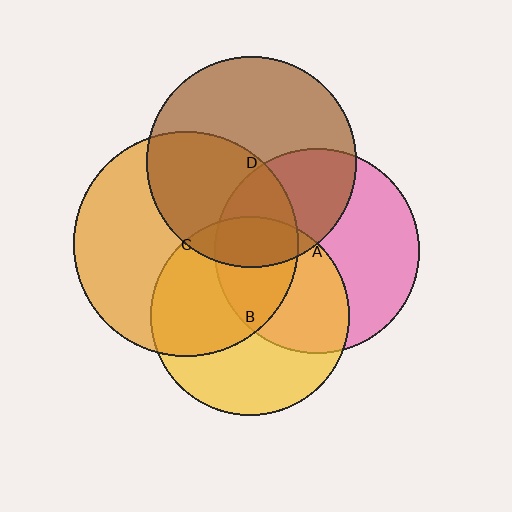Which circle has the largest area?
Circle C (orange).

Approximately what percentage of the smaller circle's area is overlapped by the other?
Approximately 15%.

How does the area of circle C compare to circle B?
Approximately 1.3 times.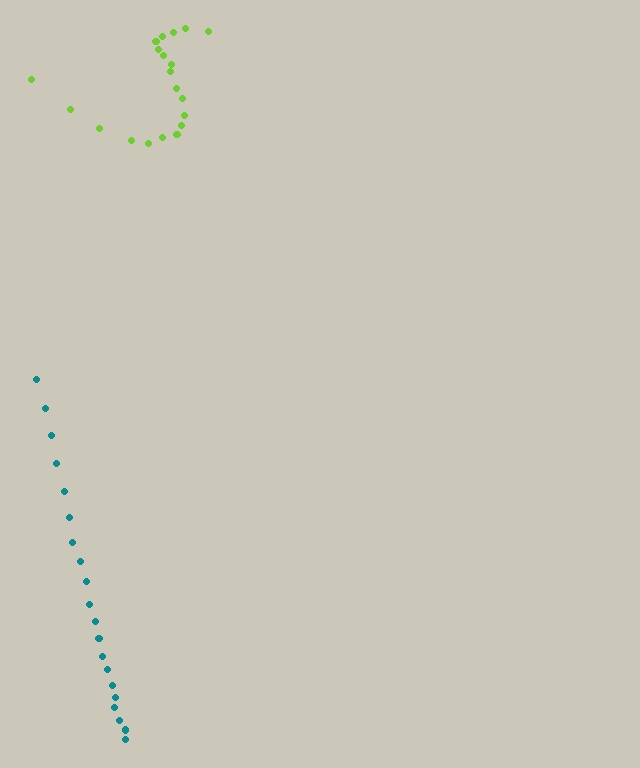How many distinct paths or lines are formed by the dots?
There are 2 distinct paths.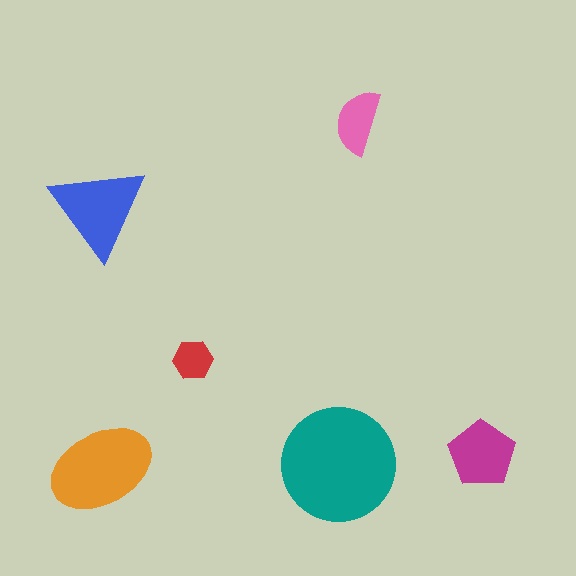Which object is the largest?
The teal circle.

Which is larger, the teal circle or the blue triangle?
The teal circle.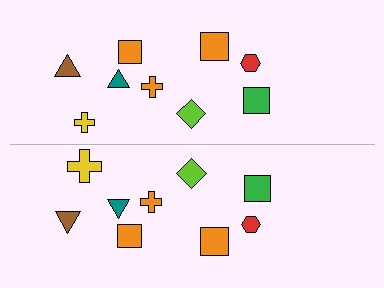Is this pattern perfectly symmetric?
No, the pattern is not perfectly symmetric. The yellow cross on the bottom side has a different size than its mirror counterpart.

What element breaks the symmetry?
The yellow cross on the bottom side has a different size than its mirror counterpart.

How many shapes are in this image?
There are 18 shapes in this image.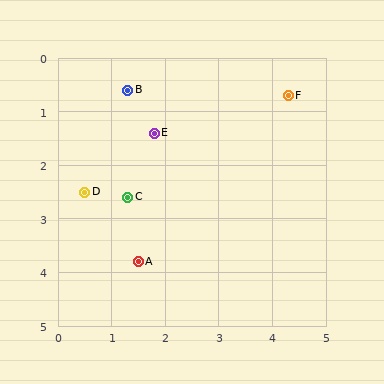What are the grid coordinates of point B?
Point B is at approximately (1.3, 0.6).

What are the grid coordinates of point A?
Point A is at approximately (1.5, 3.8).